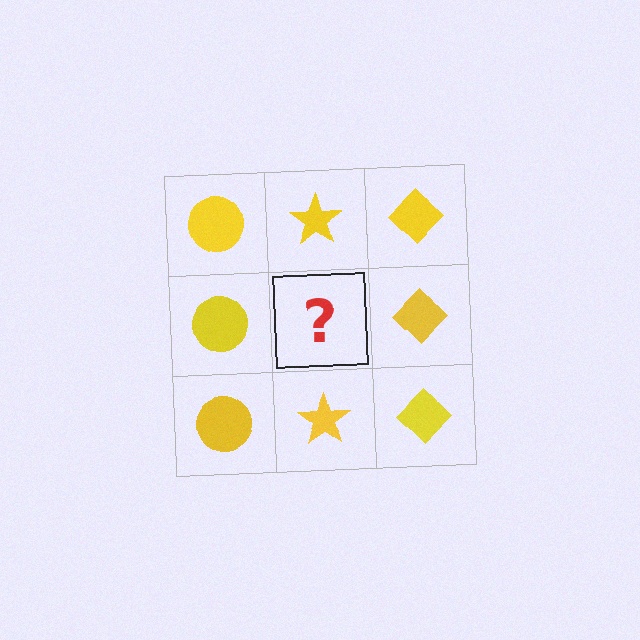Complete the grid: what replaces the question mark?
The question mark should be replaced with a yellow star.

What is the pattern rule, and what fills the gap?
The rule is that each column has a consistent shape. The gap should be filled with a yellow star.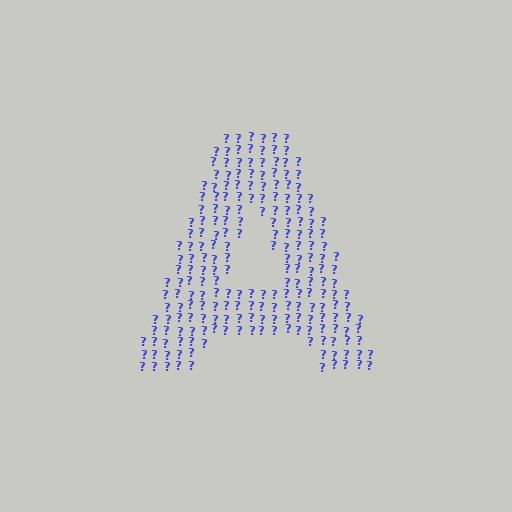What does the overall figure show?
The overall figure shows the letter A.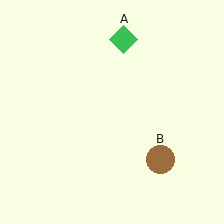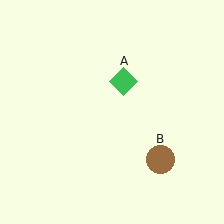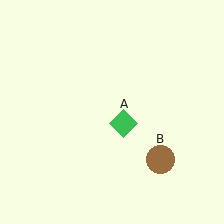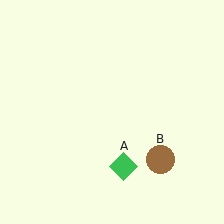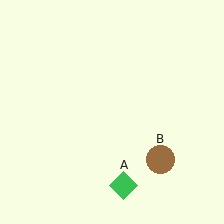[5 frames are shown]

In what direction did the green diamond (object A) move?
The green diamond (object A) moved down.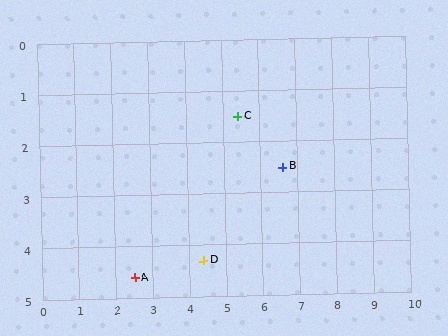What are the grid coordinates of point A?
Point A is at approximately (2.5, 4.6).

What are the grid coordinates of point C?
Point C is at approximately (5.4, 1.5).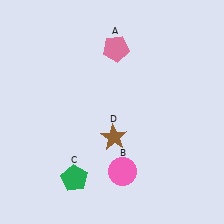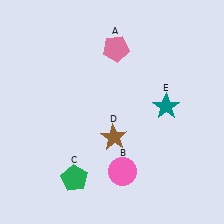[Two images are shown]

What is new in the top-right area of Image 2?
A teal star (E) was added in the top-right area of Image 2.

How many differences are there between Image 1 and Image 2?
There is 1 difference between the two images.